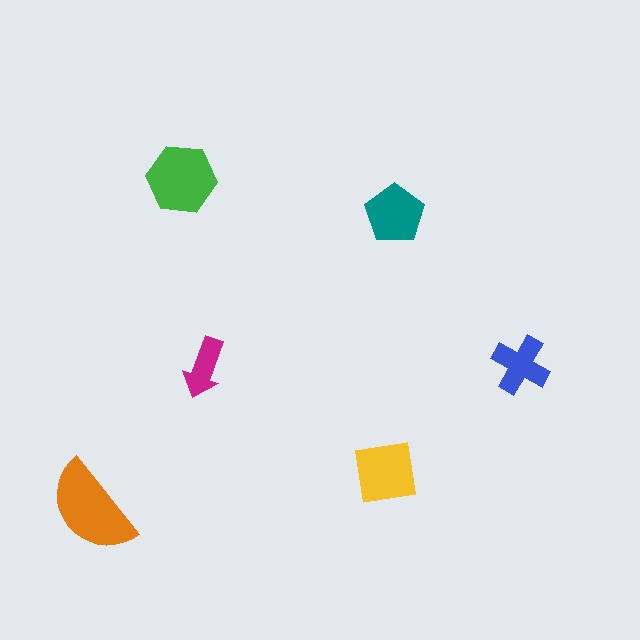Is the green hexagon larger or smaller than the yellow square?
Larger.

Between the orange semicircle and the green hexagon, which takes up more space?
The orange semicircle.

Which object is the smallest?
The magenta arrow.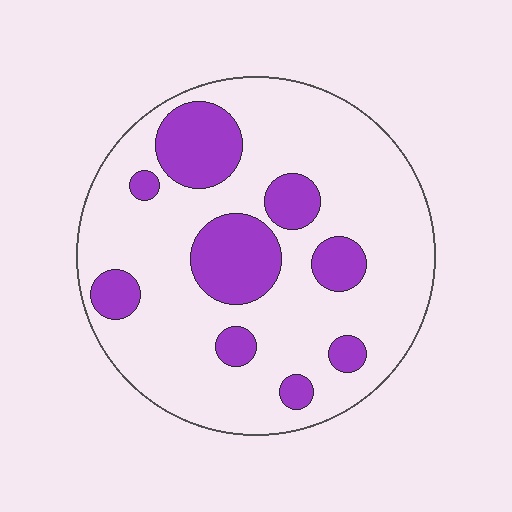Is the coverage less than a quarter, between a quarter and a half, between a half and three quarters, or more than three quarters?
Less than a quarter.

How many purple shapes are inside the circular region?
9.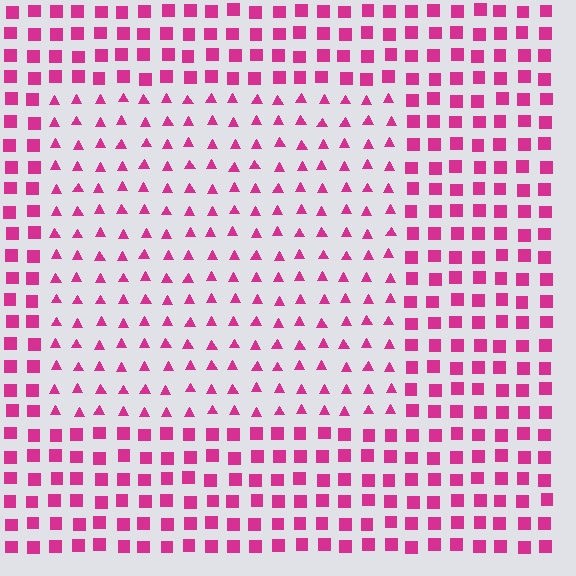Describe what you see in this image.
The image is filled with small magenta elements arranged in a uniform grid. A rectangle-shaped region contains triangles, while the surrounding area contains squares. The boundary is defined purely by the change in element shape.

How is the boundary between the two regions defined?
The boundary is defined by a change in element shape: triangles inside vs. squares outside. All elements share the same color and spacing.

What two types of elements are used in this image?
The image uses triangles inside the rectangle region and squares outside it.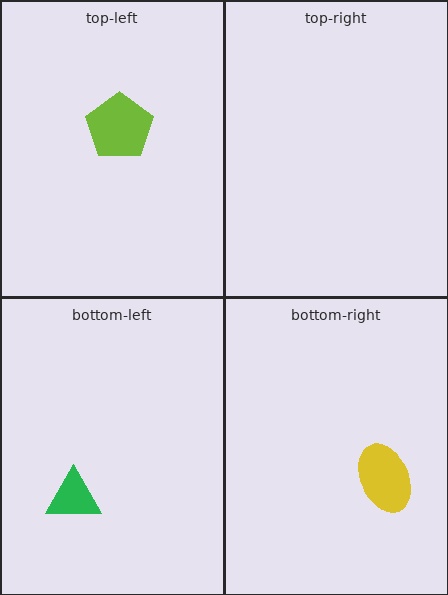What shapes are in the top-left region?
The lime pentagon.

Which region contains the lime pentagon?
The top-left region.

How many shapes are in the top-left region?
1.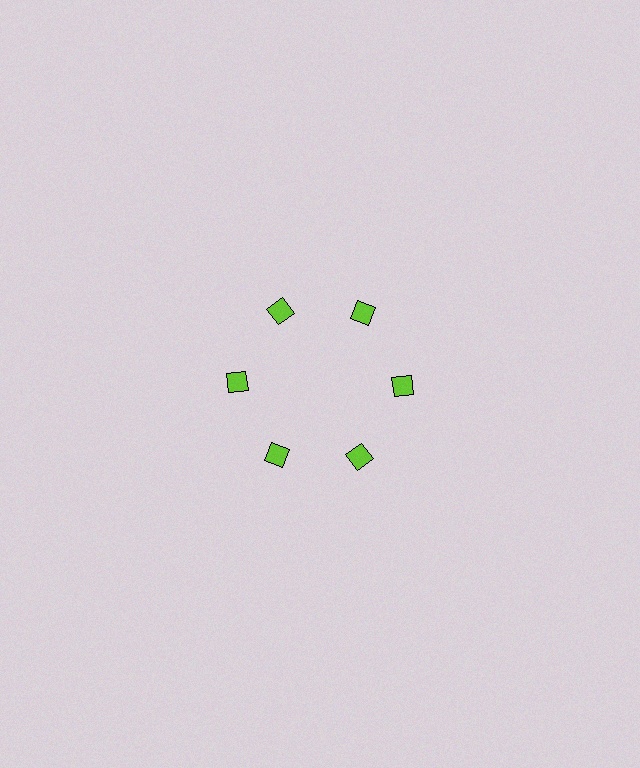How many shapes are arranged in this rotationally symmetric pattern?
There are 6 shapes, arranged in 6 groups of 1.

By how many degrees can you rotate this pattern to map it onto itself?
The pattern maps onto itself every 60 degrees of rotation.